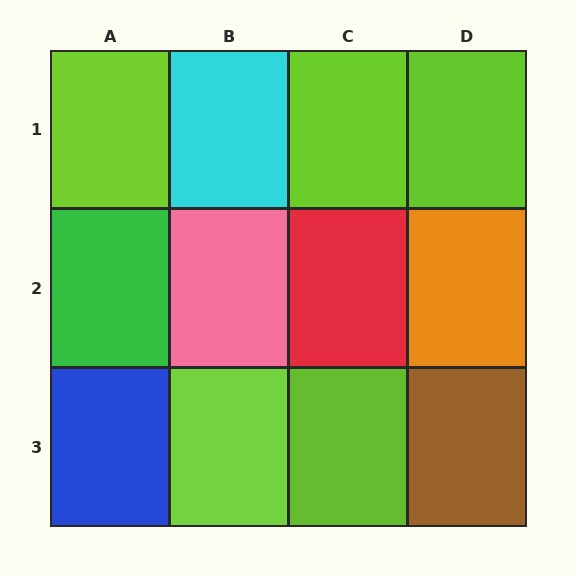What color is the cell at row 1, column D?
Lime.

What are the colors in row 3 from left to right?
Blue, lime, lime, brown.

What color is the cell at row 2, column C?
Red.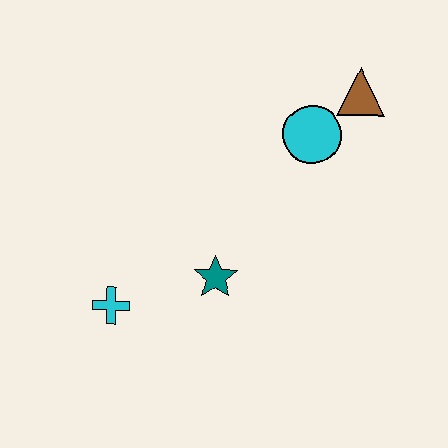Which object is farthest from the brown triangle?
The cyan cross is farthest from the brown triangle.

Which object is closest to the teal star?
The cyan cross is closest to the teal star.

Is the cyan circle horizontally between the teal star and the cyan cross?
No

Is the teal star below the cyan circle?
Yes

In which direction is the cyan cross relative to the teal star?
The cyan cross is to the left of the teal star.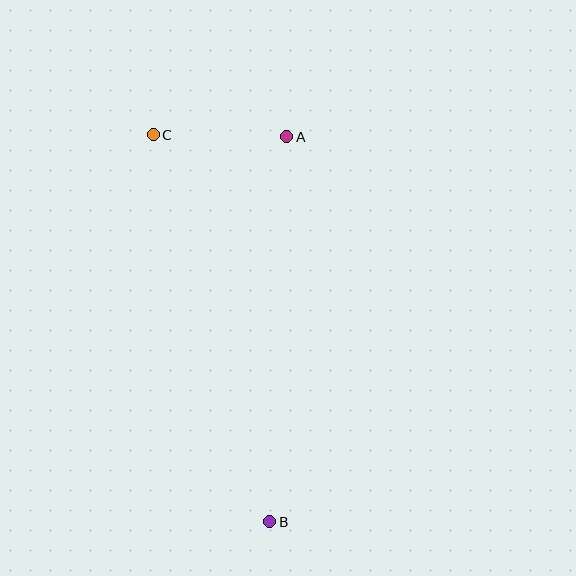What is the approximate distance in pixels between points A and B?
The distance between A and B is approximately 385 pixels.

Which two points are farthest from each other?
Points B and C are farthest from each other.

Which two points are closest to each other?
Points A and C are closest to each other.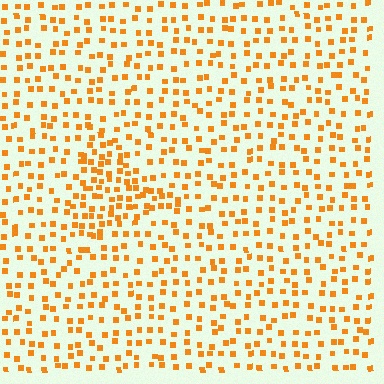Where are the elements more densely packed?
The elements are more densely packed inside the triangle boundary.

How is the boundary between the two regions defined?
The boundary is defined by a change in element density (approximately 1.9x ratio). All elements are the same color, size, and shape.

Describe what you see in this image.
The image contains small orange elements arranged at two different densities. A triangle-shaped region is visible where the elements are more densely packed than the surrounding area.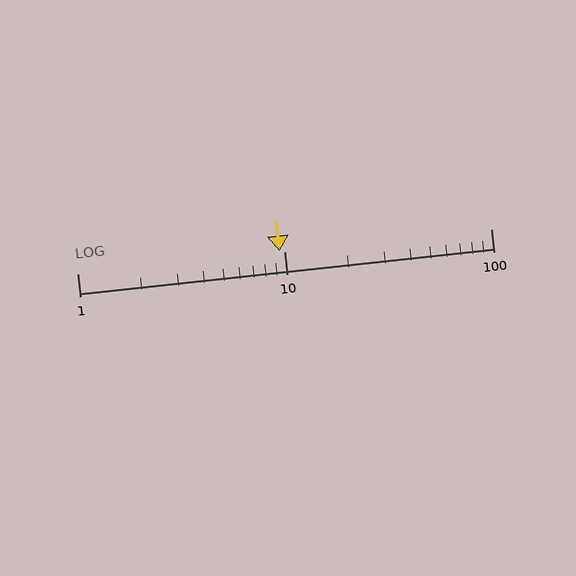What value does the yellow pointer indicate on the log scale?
The pointer indicates approximately 9.5.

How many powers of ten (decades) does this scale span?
The scale spans 2 decades, from 1 to 100.